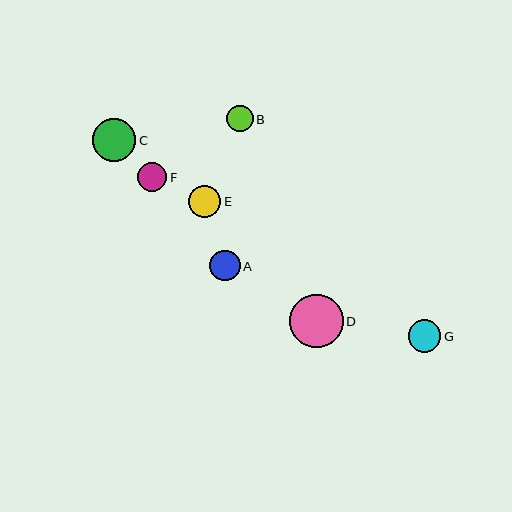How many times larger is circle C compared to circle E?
Circle C is approximately 1.4 times the size of circle E.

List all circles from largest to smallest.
From largest to smallest: D, C, G, E, A, F, B.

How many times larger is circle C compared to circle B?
Circle C is approximately 1.7 times the size of circle B.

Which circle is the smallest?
Circle B is the smallest with a size of approximately 26 pixels.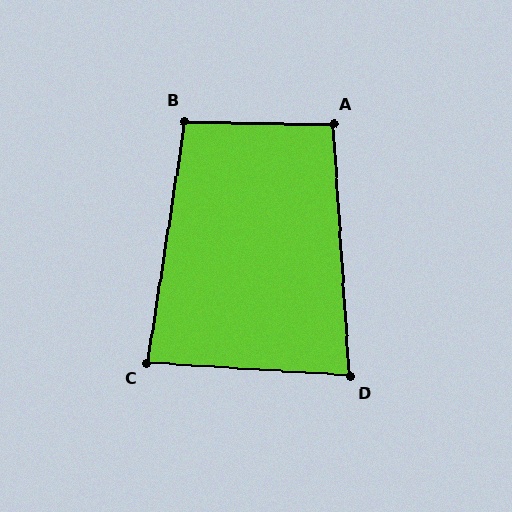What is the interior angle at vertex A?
Approximately 95 degrees (approximately right).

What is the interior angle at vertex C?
Approximately 85 degrees (approximately right).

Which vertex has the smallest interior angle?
D, at approximately 82 degrees.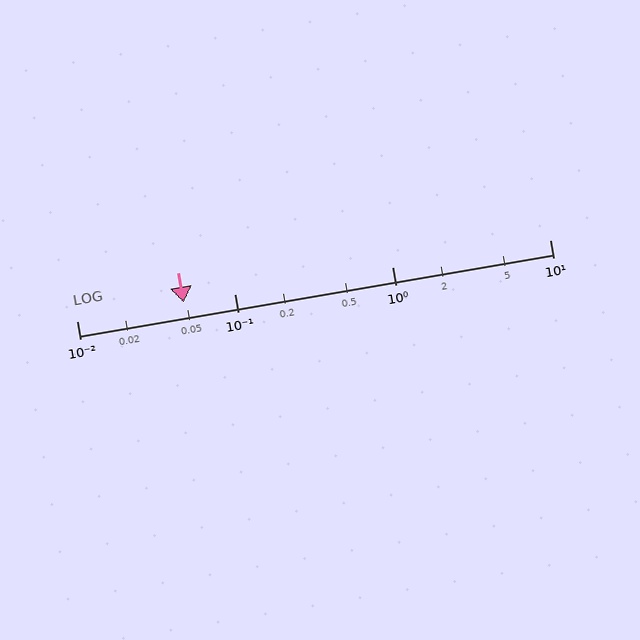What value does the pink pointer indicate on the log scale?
The pointer indicates approximately 0.048.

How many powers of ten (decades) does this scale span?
The scale spans 3 decades, from 0.01 to 10.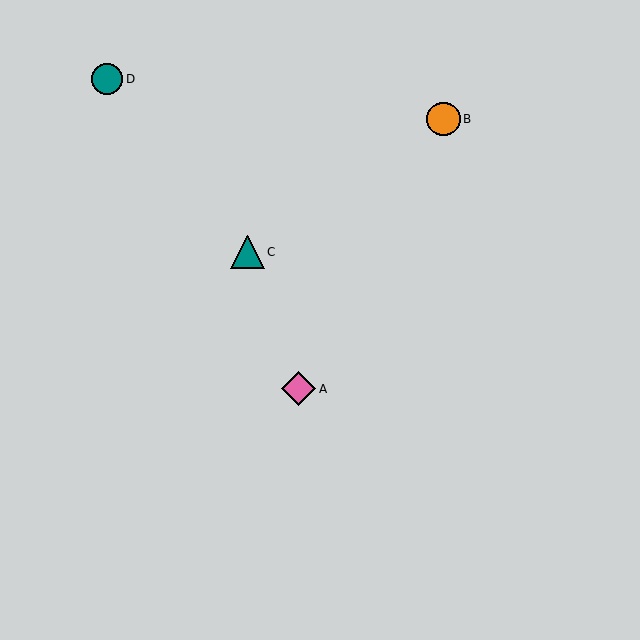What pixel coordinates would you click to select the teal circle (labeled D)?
Click at (107, 79) to select the teal circle D.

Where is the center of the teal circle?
The center of the teal circle is at (107, 79).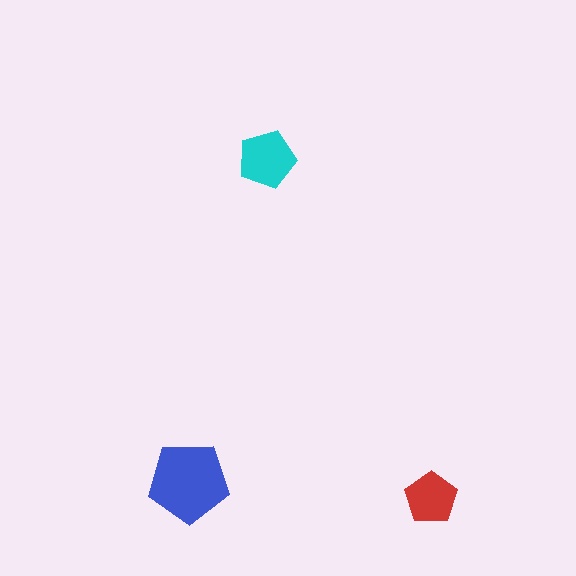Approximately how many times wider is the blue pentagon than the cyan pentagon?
About 1.5 times wider.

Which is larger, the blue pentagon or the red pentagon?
The blue one.